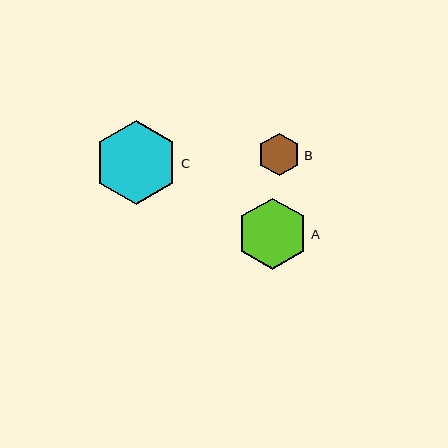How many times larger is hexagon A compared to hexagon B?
Hexagon A is approximately 1.7 times the size of hexagon B.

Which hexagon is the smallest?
Hexagon B is the smallest with a size of approximately 43 pixels.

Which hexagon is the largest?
Hexagon C is the largest with a size of approximately 84 pixels.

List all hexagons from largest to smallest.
From largest to smallest: C, A, B.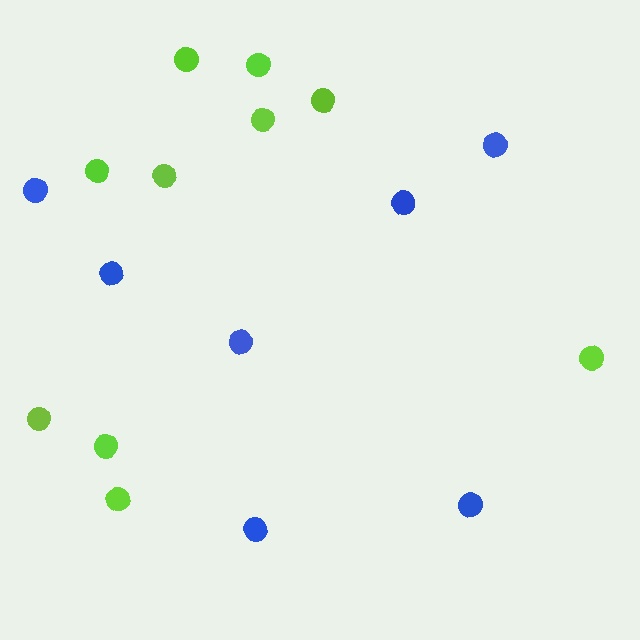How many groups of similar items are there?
There are 2 groups: one group of blue circles (7) and one group of lime circles (10).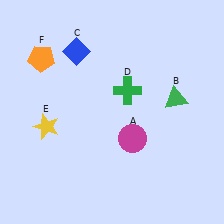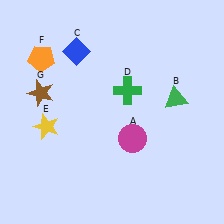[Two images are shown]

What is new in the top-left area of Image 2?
A brown star (G) was added in the top-left area of Image 2.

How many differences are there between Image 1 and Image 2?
There is 1 difference between the two images.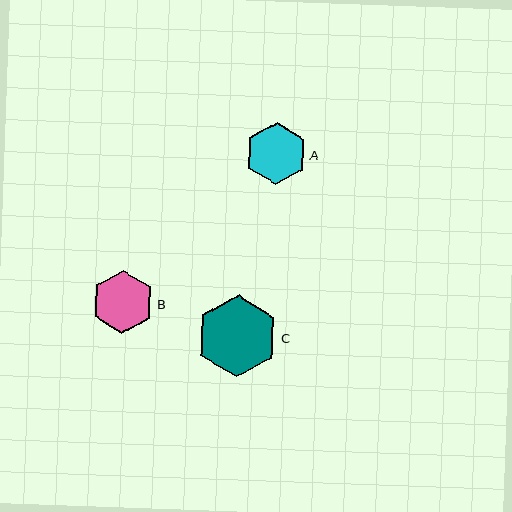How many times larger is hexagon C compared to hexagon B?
Hexagon C is approximately 1.3 times the size of hexagon B.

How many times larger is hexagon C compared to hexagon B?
Hexagon C is approximately 1.3 times the size of hexagon B.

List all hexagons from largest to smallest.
From largest to smallest: C, B, A.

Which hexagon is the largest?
Hexagon C is the largest with a size of approximately 82 pixels.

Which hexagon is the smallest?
Hexagon A is the smallest with a size of approximately 62 pixels.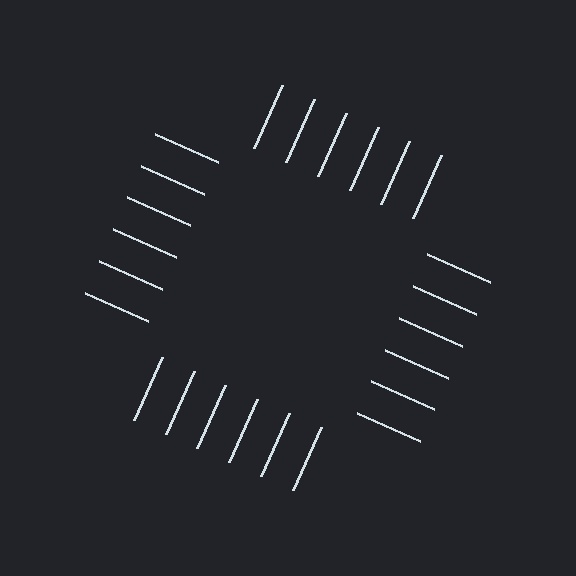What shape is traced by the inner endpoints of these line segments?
An illusory square — the line segments terminate on its edges but no continuous stroke is drawn.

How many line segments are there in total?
24 — 6 along each of the 4 edges.